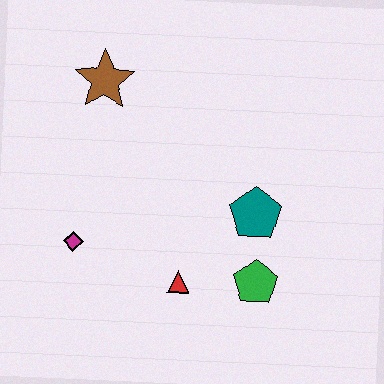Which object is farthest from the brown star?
The green pentagon is farthest from the brown star.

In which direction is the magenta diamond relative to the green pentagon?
The magenta diamond is to the left of the green pentagon.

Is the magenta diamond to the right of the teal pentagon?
No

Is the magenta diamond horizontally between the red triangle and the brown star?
No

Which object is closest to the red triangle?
The green pentagon is closest to the red triangle.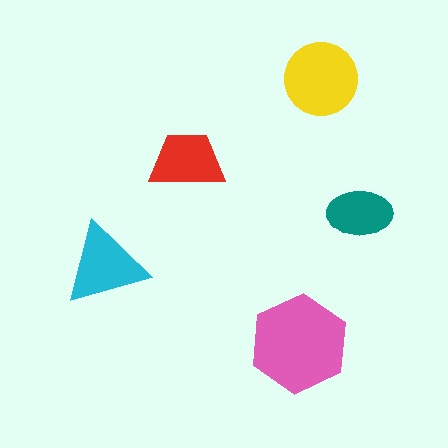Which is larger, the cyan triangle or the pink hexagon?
The pink hexagon.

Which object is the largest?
The pink hexagon.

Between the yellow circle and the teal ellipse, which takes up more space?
The yellow circle.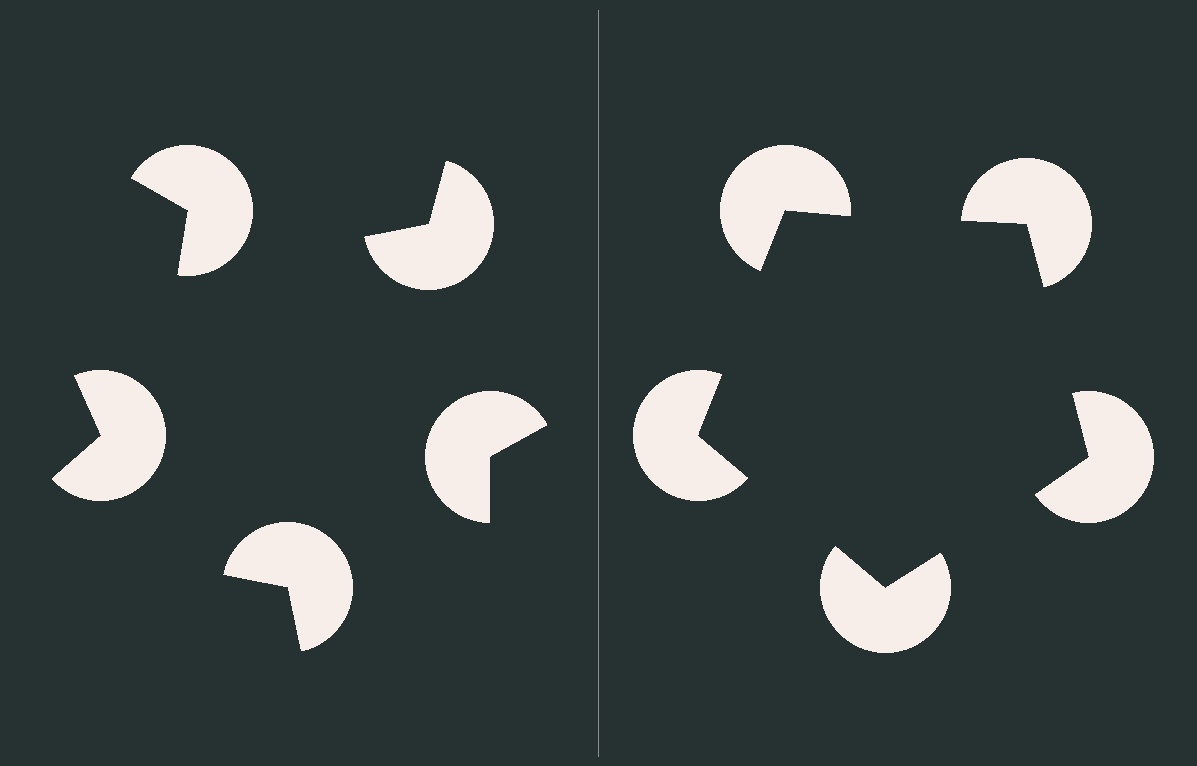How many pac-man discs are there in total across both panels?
10 — 5 on each side.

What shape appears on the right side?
An illusory pentagon.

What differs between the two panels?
The pac-man discs are positioned identically on both sides; only the wedge orientations differ. On the right they align to a pentagon; on the left they are misaligned.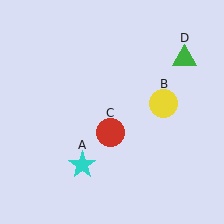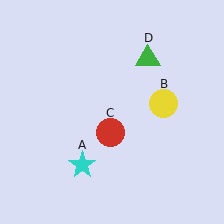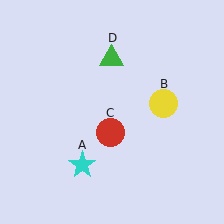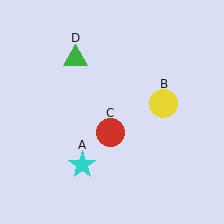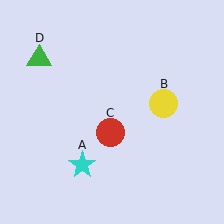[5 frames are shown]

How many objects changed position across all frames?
1 object changed position: green triangle (object D).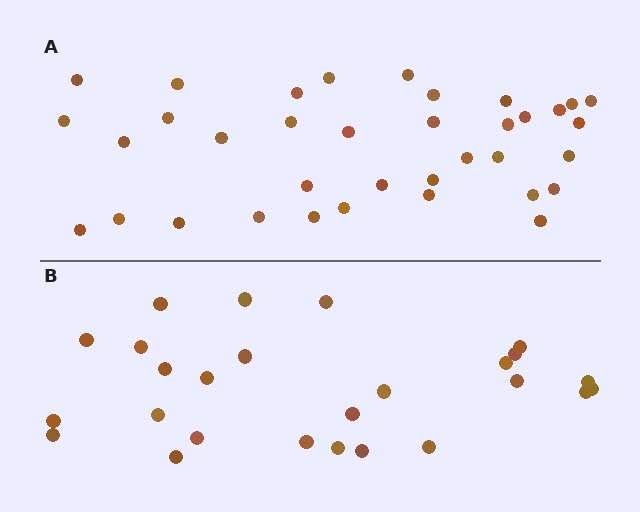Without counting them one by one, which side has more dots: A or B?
Region A (the top region) has more dots.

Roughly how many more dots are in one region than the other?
Region A has roughly 10 or so more dots than region B.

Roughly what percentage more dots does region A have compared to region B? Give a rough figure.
About 40% more.